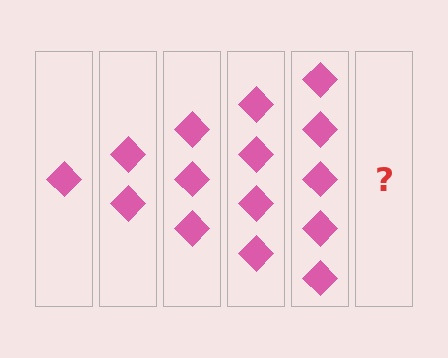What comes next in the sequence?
The next element should be 6 diamonds.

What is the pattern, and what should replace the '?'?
The pattern is that each step adds one more diamond. The '?' should be 6 diamonds.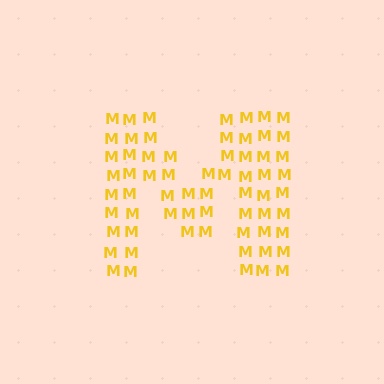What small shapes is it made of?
It is made of small letter M's.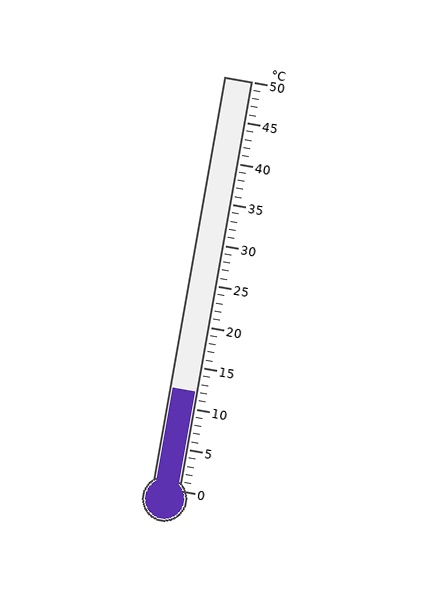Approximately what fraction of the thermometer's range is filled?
The thermometer is filled to approximately 25% of its range.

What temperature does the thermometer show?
The thermometer shows approximately 12°C.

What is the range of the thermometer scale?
The thermometer scale ranges from 0°C to 50°C.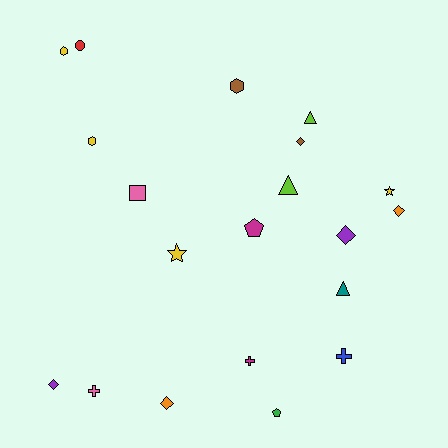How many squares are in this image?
There is 1 square.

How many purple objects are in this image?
There are 2 purple objects.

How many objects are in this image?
There are 20 objects.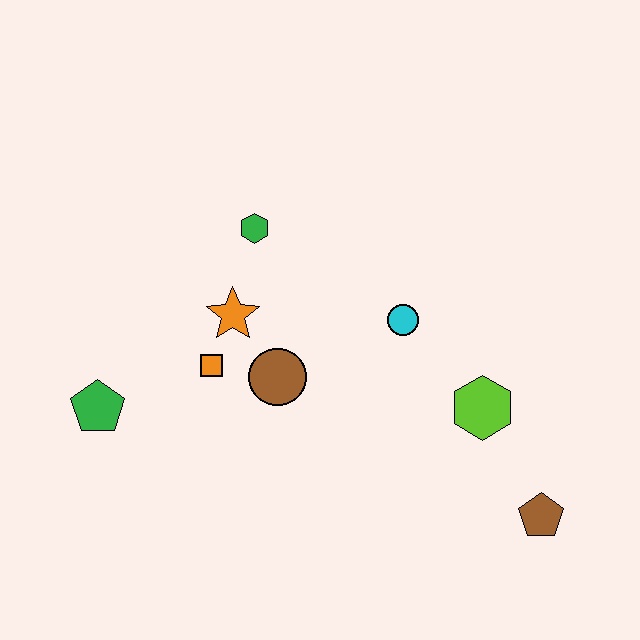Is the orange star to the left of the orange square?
No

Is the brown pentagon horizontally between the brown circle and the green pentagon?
No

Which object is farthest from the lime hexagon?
The green pentagon is farthest from the lime hexagon.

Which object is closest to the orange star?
The orange square is closest to the orange star.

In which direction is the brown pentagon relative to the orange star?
The brown pentagon is to the right of the orange star.